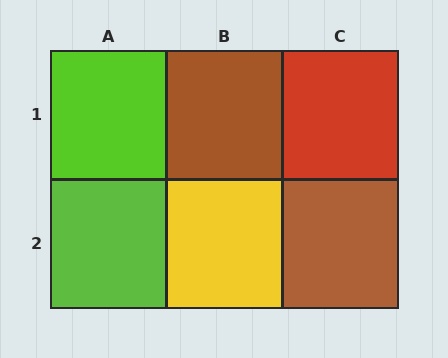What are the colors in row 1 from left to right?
Lime, brown, red.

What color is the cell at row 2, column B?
Yellow.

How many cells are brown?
2 cells are brown.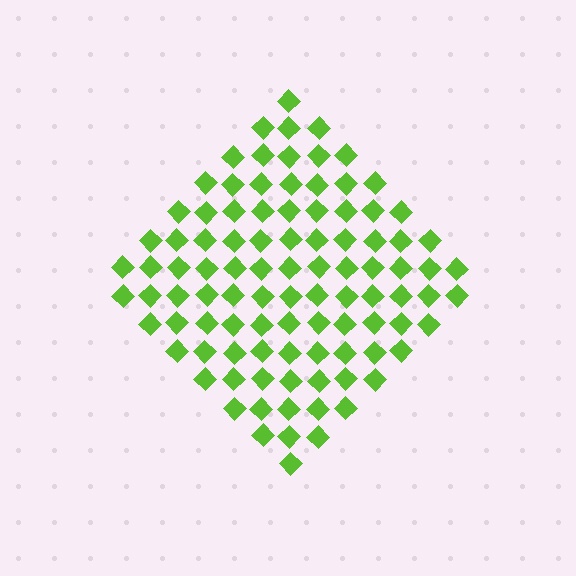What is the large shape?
The large shape is a diamond.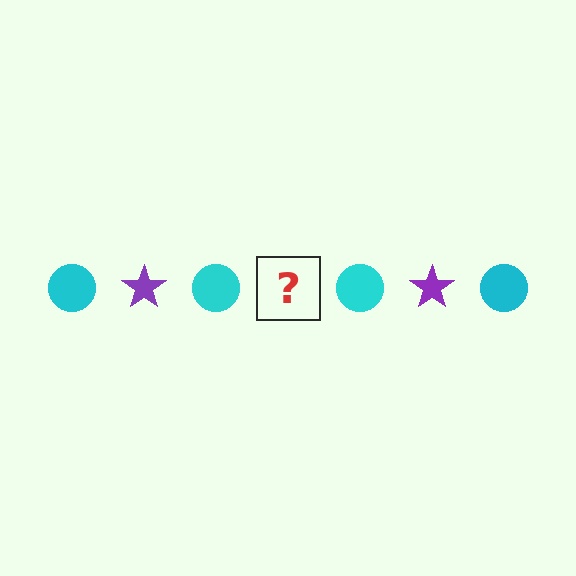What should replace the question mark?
The question mark should be replaced with a purple star.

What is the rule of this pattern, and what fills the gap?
The rule is that the pattern alternates between cyan circle and purple star. The gap should be filled with a purple star.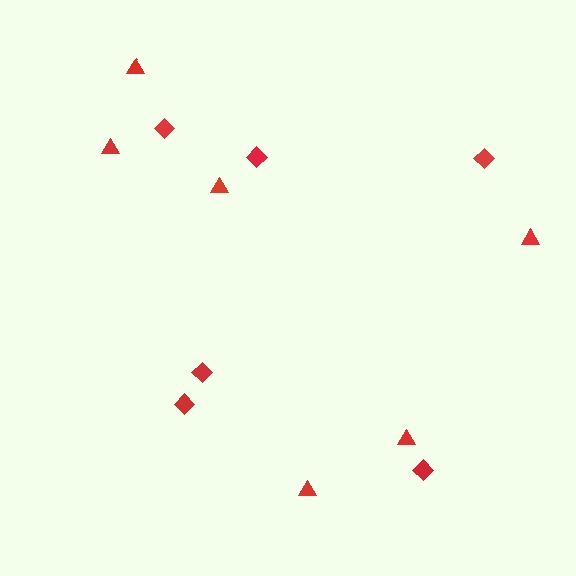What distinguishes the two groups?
There are 2 groups: one group of diamonds (6) and one group of triangles (6).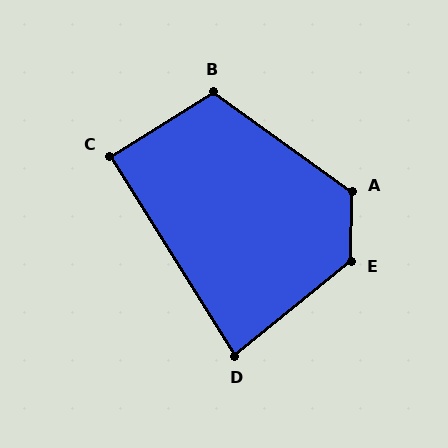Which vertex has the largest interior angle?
E, at approximately 130 degrees.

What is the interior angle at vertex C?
Approximately 90 degrees (approximately right).